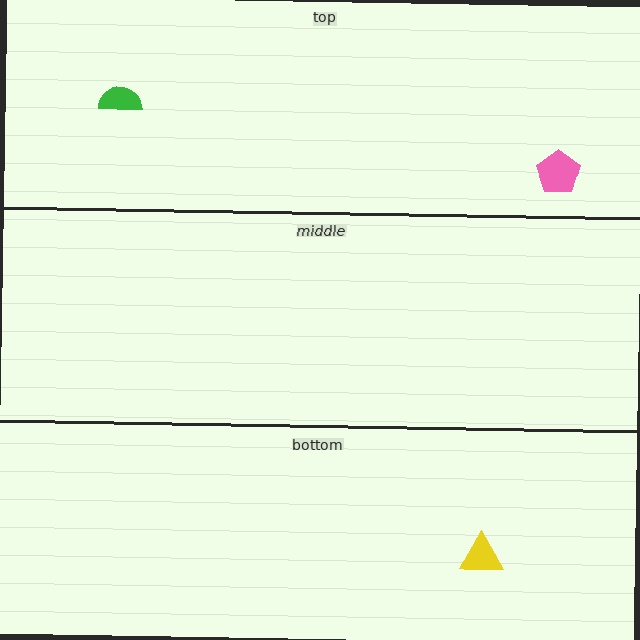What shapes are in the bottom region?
The yellow triangle.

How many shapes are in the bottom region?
1.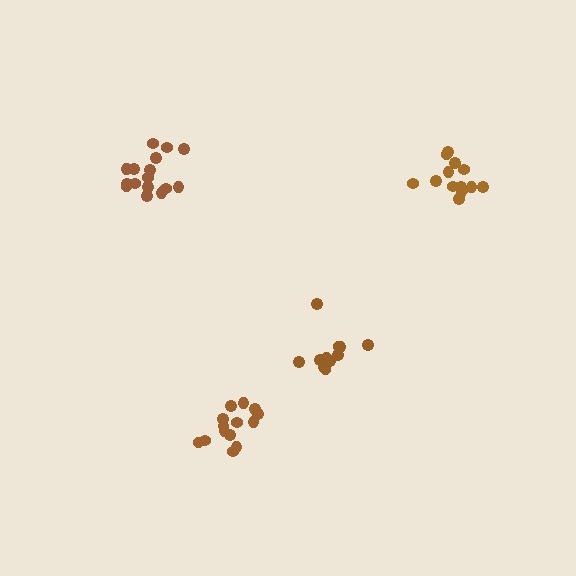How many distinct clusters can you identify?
There are 4 distinct clusters.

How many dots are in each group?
Group 1: 16 dots, Group 2: 14 dots, Group 3: 11 dots, Group 4: 15 dots (56 total).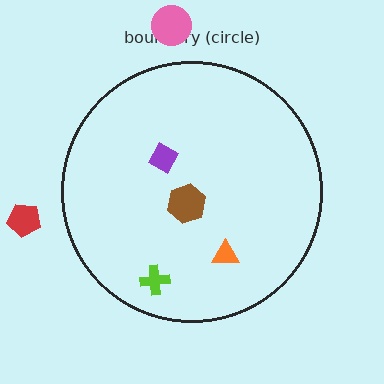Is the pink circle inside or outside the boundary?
Outside.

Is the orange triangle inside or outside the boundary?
Inside.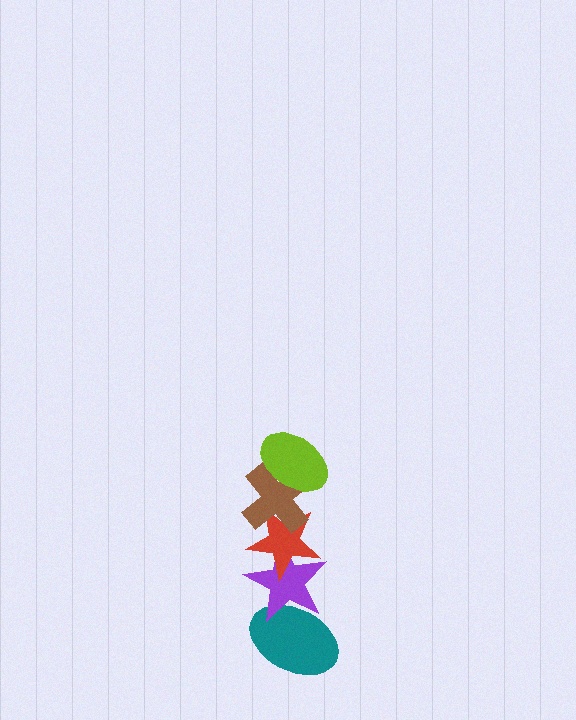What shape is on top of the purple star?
The red star is on top of the purple star.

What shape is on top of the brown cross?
The lime ellipse is on top of the brown cross.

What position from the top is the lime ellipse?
The lime ellipse is 1st from the top.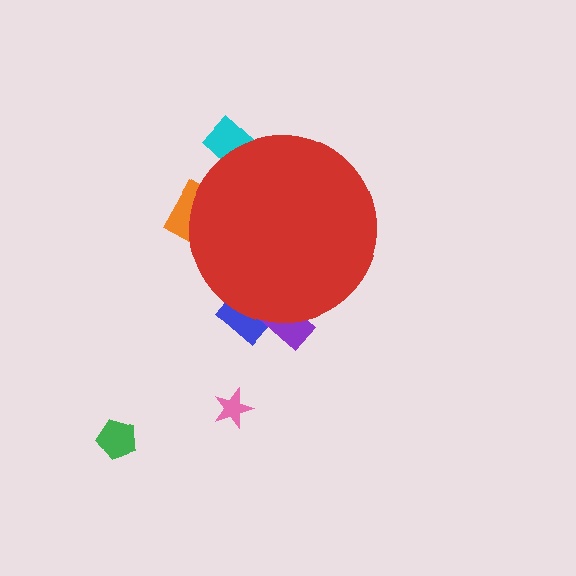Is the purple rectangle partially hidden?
Yes, the purple rectangle is partially hidden behind the red circle.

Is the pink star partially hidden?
No, the pink star is fully visible.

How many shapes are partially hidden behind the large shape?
4 shapes are partially hidden.